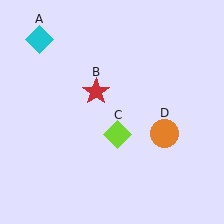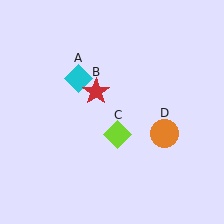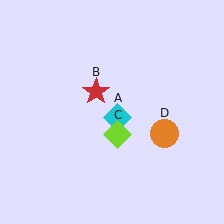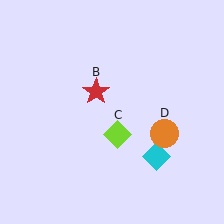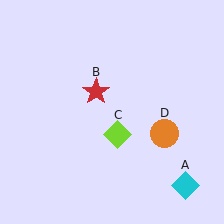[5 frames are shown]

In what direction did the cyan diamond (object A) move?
The cyan diamond (object A) moved down and to the right.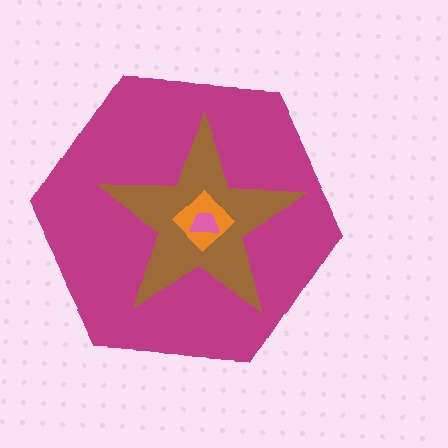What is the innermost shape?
The pink trapezoid.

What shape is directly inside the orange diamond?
The pink trapezoid.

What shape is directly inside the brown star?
The orange diamond.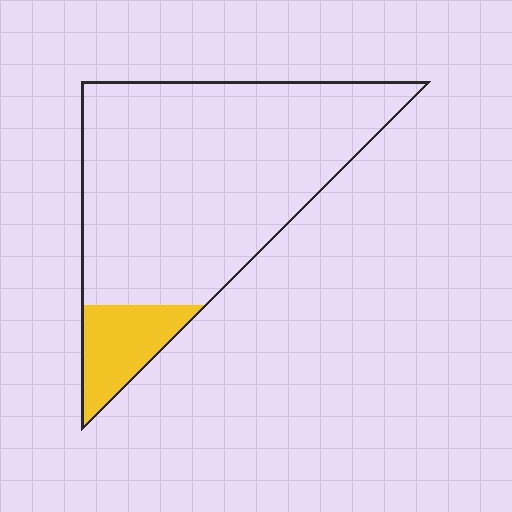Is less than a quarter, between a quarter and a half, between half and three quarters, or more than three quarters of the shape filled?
Less than a quarter.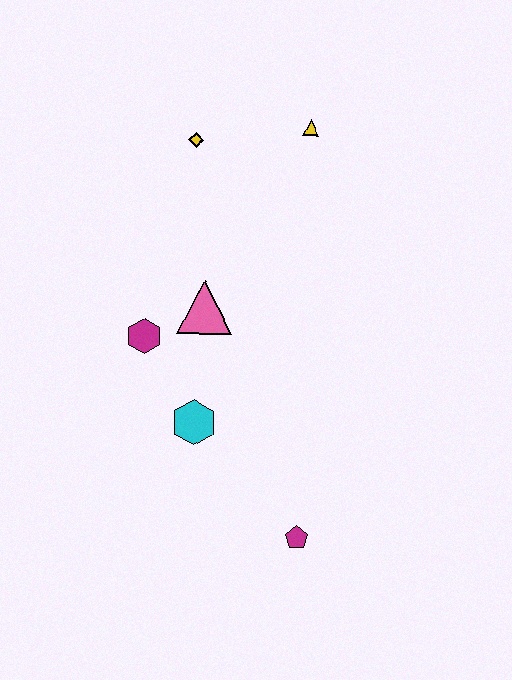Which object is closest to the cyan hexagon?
The magenta hexagon is closest to the cyan hexagon.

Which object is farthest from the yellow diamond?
The magenta pentagon is farthest from the yellow diamond.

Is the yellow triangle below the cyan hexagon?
No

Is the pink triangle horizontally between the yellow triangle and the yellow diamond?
Yes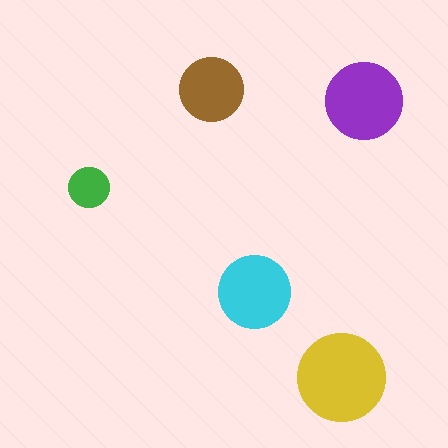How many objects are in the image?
There are 5 objects in the image.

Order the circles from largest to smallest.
the yellow one, the purple one, the cyan one, the brown one, the green one.